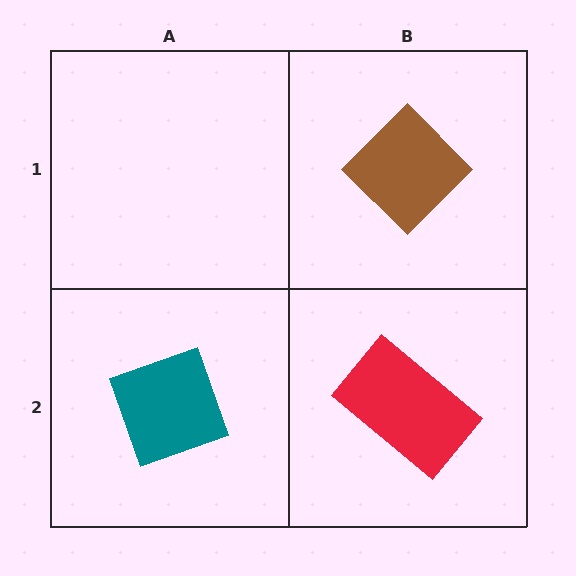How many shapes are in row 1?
1 shape.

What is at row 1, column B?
A brown diamond.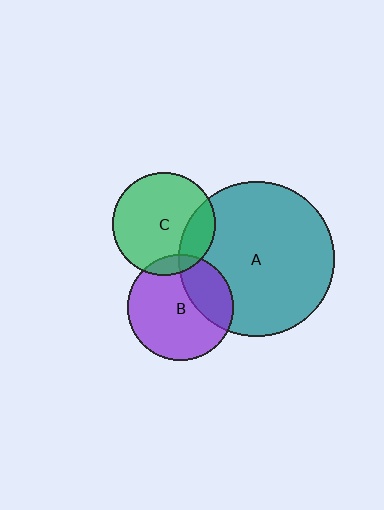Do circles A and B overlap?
Yes.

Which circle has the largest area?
Circle A (teal).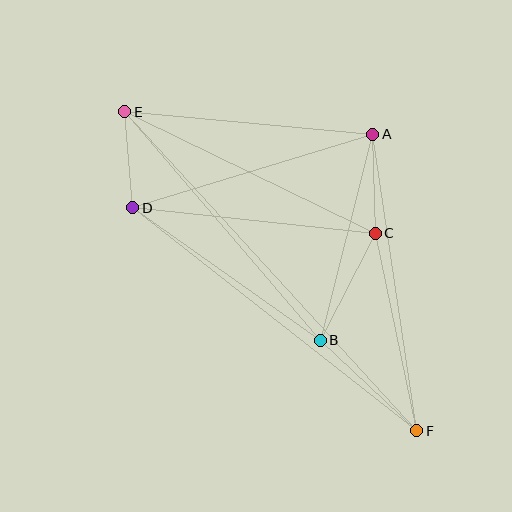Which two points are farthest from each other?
Points E and F are farthest from each other.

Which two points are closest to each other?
Points D and E are closest to each other.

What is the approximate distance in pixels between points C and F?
The distance between C and F is approximately 202 pixels.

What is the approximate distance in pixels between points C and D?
The distance between C and D is approximately 244 pixels.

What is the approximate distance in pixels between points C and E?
The distance between C and E is approximately 278 pixels.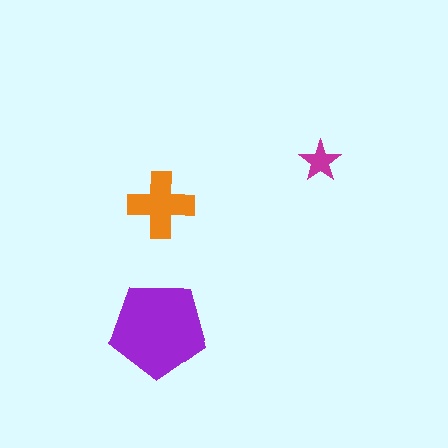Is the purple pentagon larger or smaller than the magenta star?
Larger.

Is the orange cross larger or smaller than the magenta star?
Larger.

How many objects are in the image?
There are 3 objects in the image.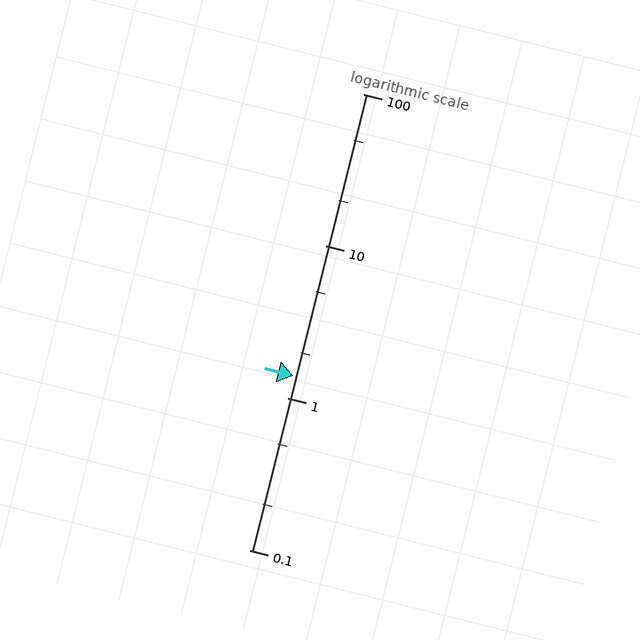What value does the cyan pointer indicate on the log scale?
The pointer indicates approximately 1.4.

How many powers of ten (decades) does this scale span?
The scale spans 3 decades, from 0.1 to 100.